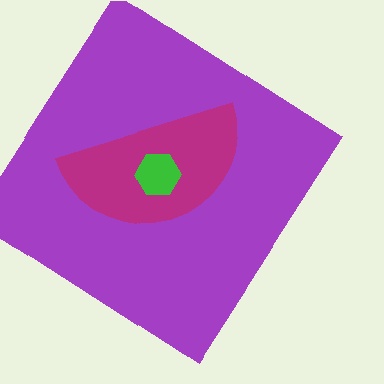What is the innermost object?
The green hexagon.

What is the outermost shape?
The purple diamond.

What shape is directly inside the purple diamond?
The magenta semicircle.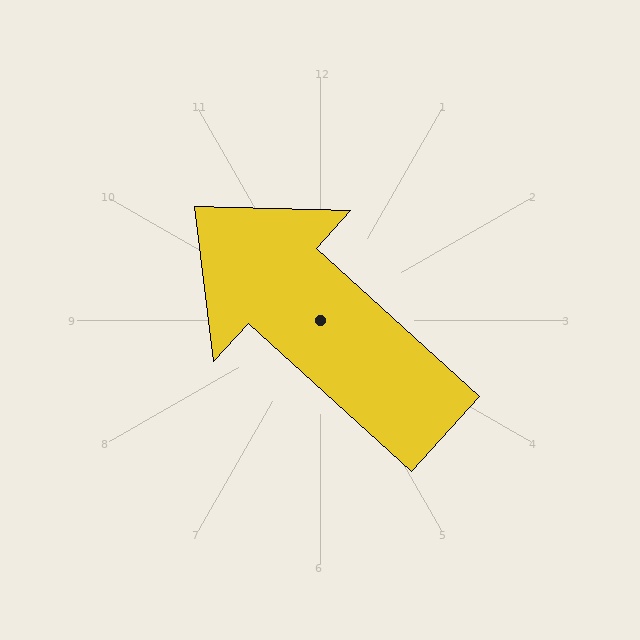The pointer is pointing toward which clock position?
Roughly 10 o'clock.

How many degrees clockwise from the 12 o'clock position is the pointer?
Approximately 312 degrees.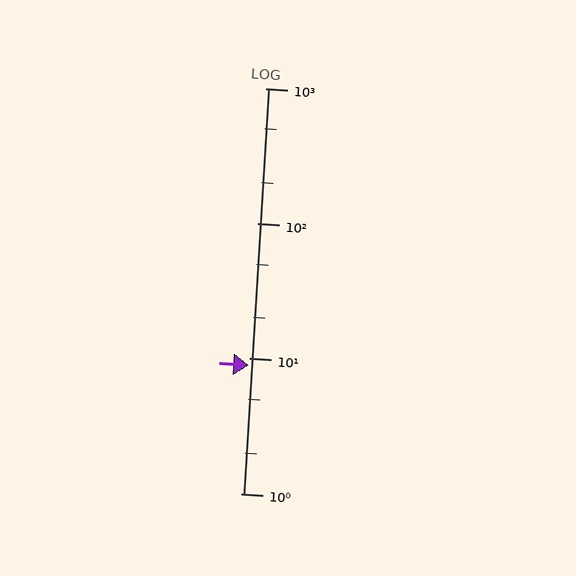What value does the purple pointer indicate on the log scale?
The pointer indicates approximately 8.9.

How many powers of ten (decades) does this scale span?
The scale spans 3 decades, from 1 to 1000.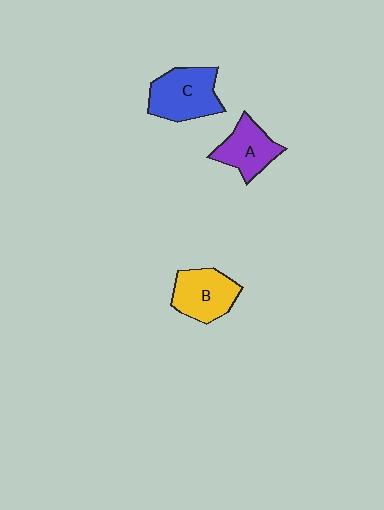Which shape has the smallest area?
Shape A (purple).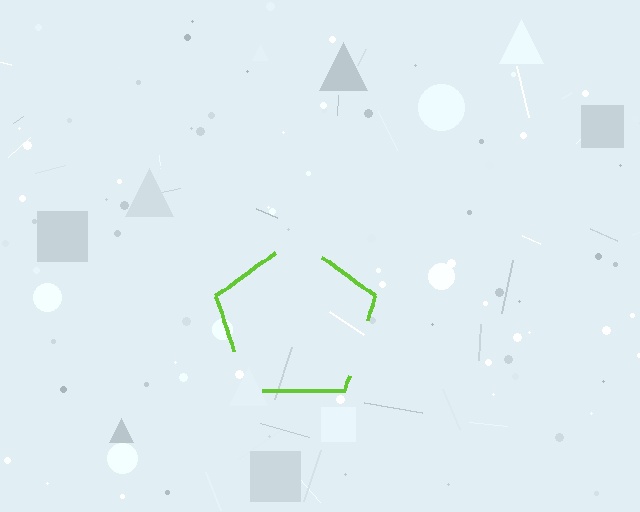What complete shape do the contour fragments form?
The contour fragments form a pentagon.